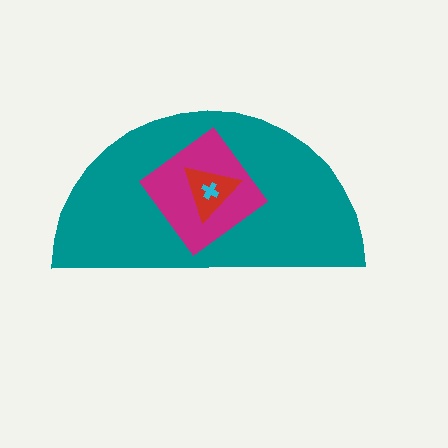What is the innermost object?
The cyan cross.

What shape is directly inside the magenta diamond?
The red triangle.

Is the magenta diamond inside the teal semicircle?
Yes.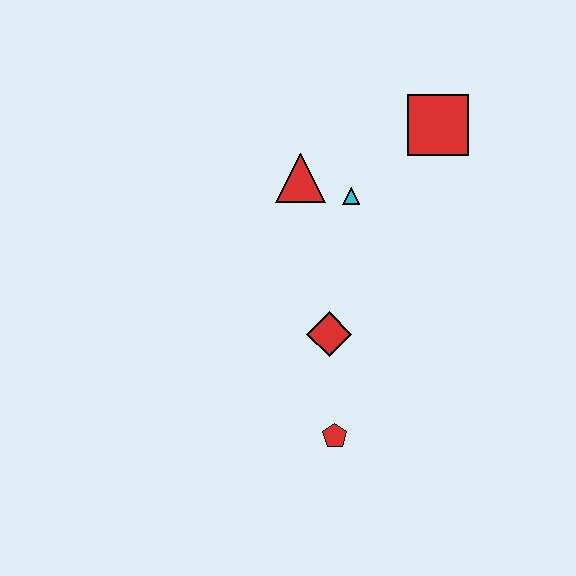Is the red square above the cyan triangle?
Yes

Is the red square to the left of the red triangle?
No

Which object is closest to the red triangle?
The cyan triangle is closest to the red triangle.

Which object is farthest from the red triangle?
The red pentagon is farthest from the red triangle.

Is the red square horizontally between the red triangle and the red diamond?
No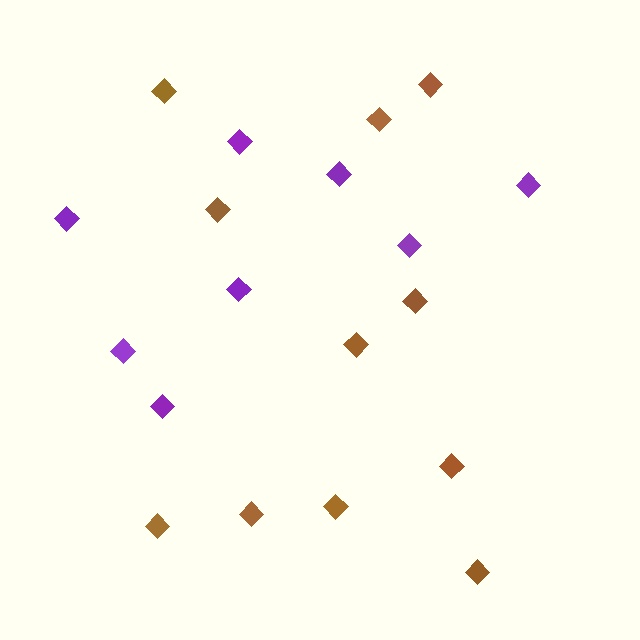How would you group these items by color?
There are 2 groups: one group of purple diamonds (8) and one group of brown diamonds (11).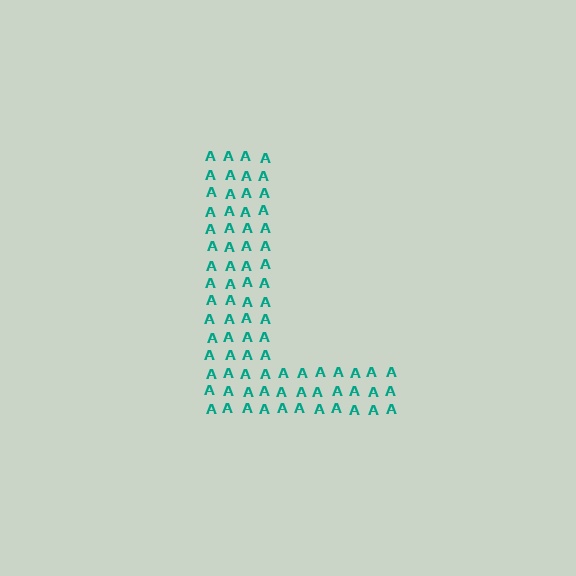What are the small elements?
The small elements are letter A's.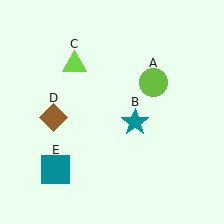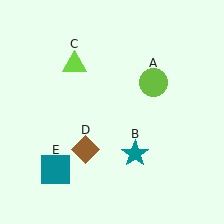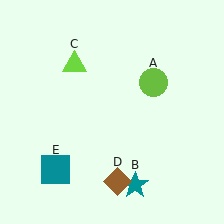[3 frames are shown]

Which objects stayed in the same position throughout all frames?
Lime circle (object A) and lime triangle (object C) and teal square (object E) remained stationary.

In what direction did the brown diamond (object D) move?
The brown diamond (object D) moved down and to the right.